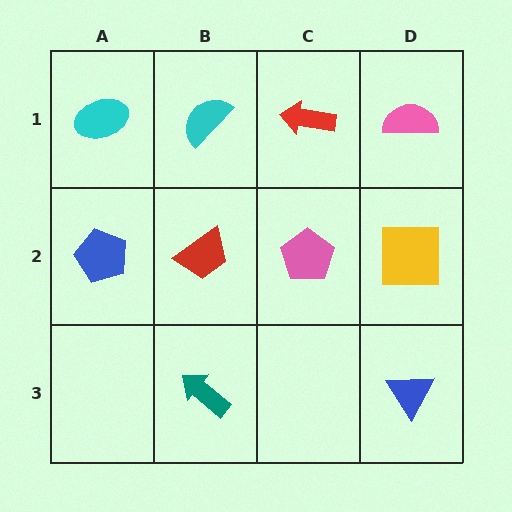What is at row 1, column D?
A pink semicircle.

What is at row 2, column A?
A blue pentagon.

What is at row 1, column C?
A red arrow.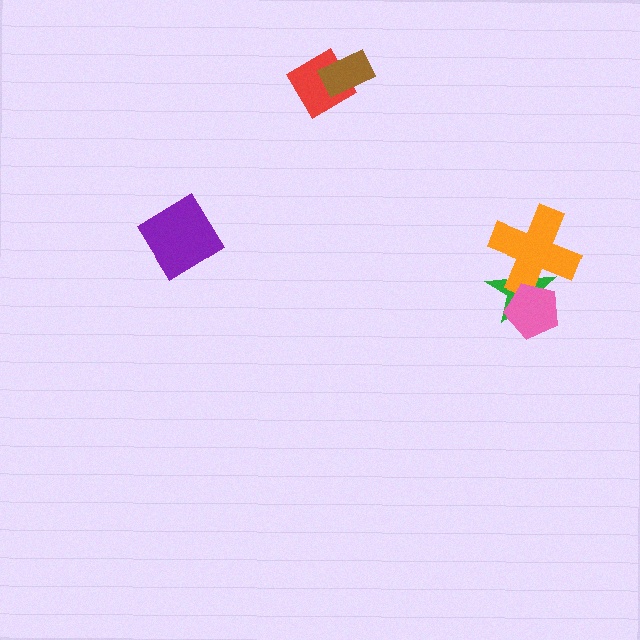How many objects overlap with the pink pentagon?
2 objects overlap with the pink pentagon.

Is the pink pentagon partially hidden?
No, no other shape covers it.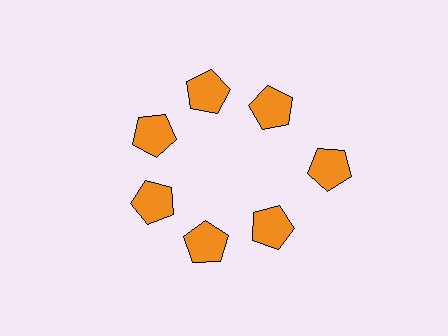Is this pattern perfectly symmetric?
No. The 7 orange pentagons are arranged in a ring, but one element near the 3 o'clock position is pushed outward from the center, breaking the 7-fold rotational symmetry.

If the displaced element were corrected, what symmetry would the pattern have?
It would have 7-fold rotational symmetry — the pattern would map onto itself every 51 degrees.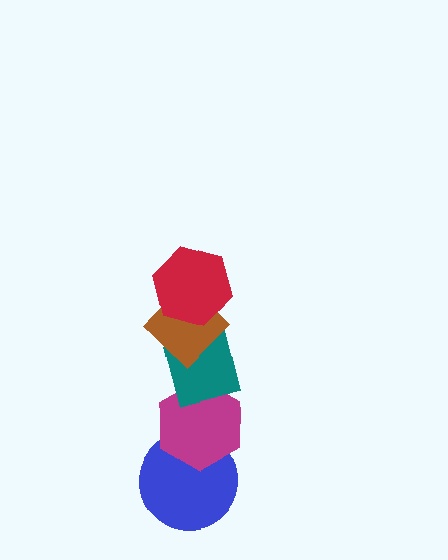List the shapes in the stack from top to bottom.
From top to bottom: the red hexagon, the brown diamond, the teal square, the magenta hexagon, the blue circle.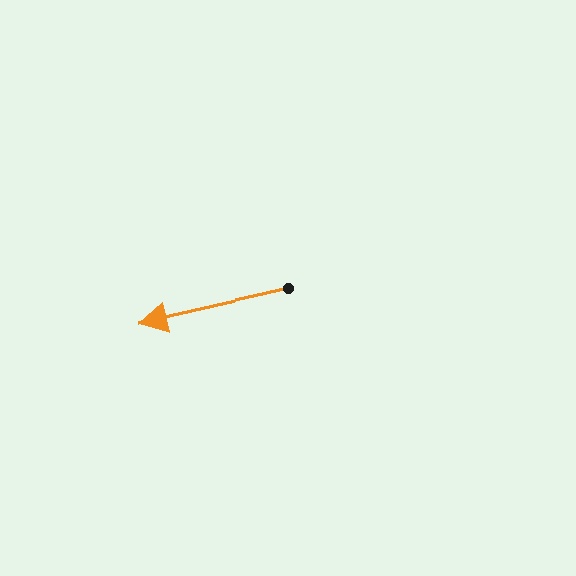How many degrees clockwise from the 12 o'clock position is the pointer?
Approximately 257 degrees.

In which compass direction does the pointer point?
West.